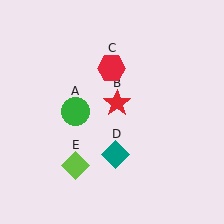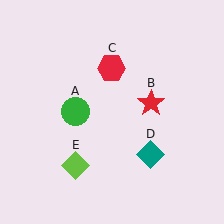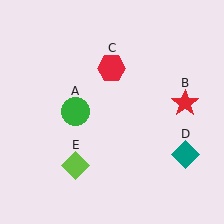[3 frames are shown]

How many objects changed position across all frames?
2 objects changed position: red star (object B), teal diamond (object D).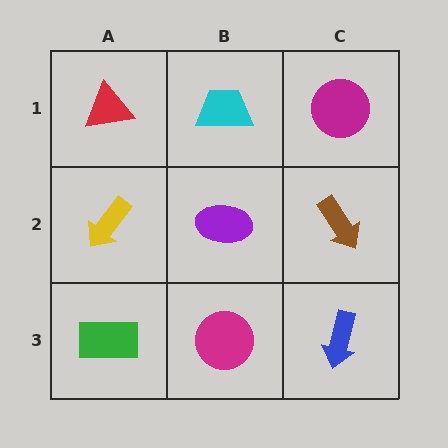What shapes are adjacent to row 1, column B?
A purple ellipse (row 2, column B), a red triangle (row 1, column A), a magenta circle (row 1, column C).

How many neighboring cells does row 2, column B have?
4.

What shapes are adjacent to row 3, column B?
A purple ellipse (row 2, column B), a green rectangle (row 3, column A), a blue arrow (row 3, column C).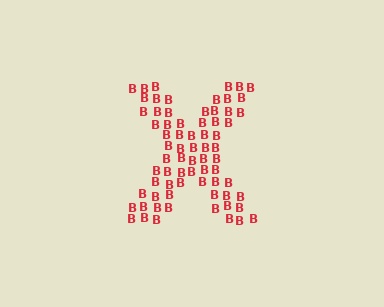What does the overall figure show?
The overall figure shows the letter X.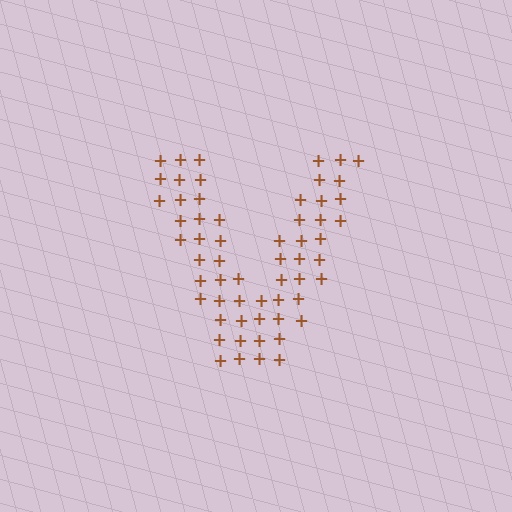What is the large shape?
The large shape is the letter V.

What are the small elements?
The small elements are plus signs.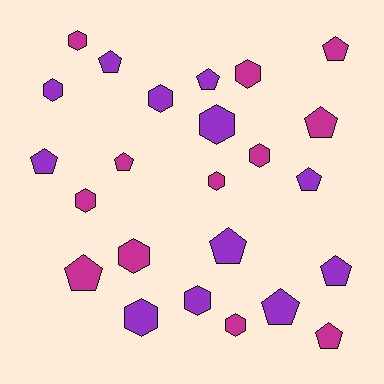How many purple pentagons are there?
There are 7 purple pentagons.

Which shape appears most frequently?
Hexagon, with 12 objects.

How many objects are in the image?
There are 24 objects.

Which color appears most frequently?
Purple, with 12 objects.